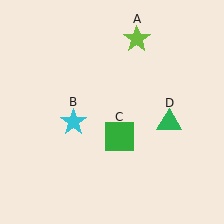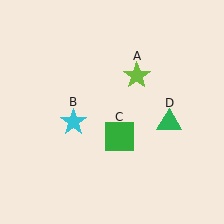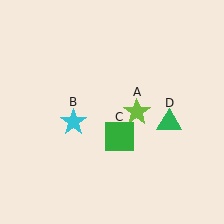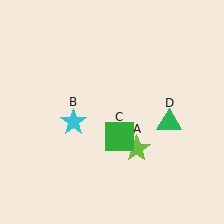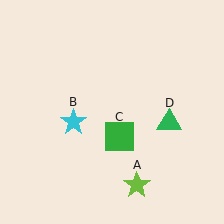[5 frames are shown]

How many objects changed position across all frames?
1 object changed position: lime star (object A).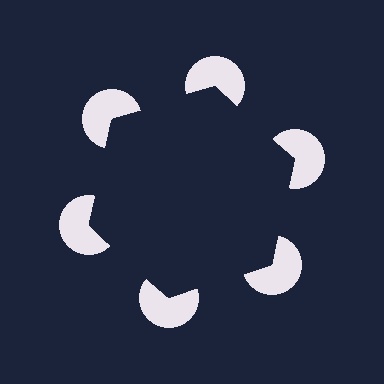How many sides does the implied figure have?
6 sides.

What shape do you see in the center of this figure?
An illusory hexagon — its edges are inferred from the aligned wedge cuts in the pac-man discs, not physically drawn.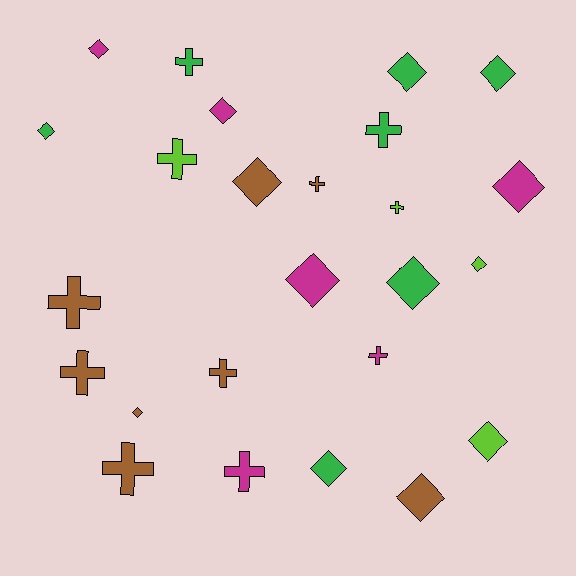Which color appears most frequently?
Brown, with 8 objects.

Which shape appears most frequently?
Diamond, with 14 objects.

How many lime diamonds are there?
There are 2 lime diamonds.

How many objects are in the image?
There are 25 objects.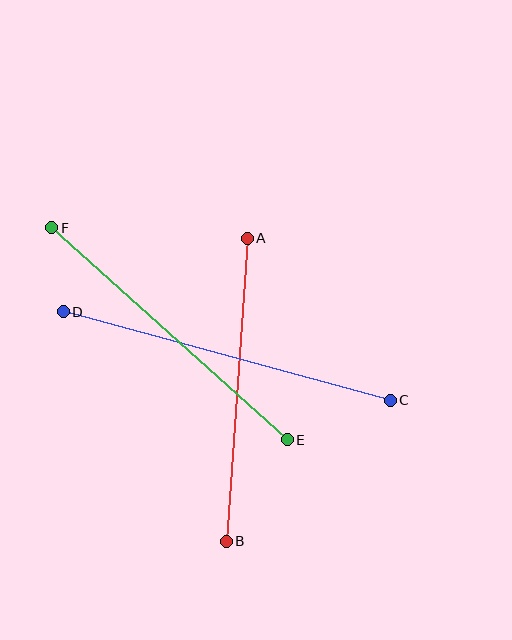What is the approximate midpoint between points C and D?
The midpoint is at approximately (227, 356) pixels.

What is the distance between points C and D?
The distance is approximately 339 pixels.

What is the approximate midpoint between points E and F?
The midpoint is at approximately (169, 334) pixels.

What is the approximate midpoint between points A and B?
The midpoint is at approximately (237, 390) pixels.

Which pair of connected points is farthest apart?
Points C and D are farthest apart.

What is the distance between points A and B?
The distance is approximately 304 pixels.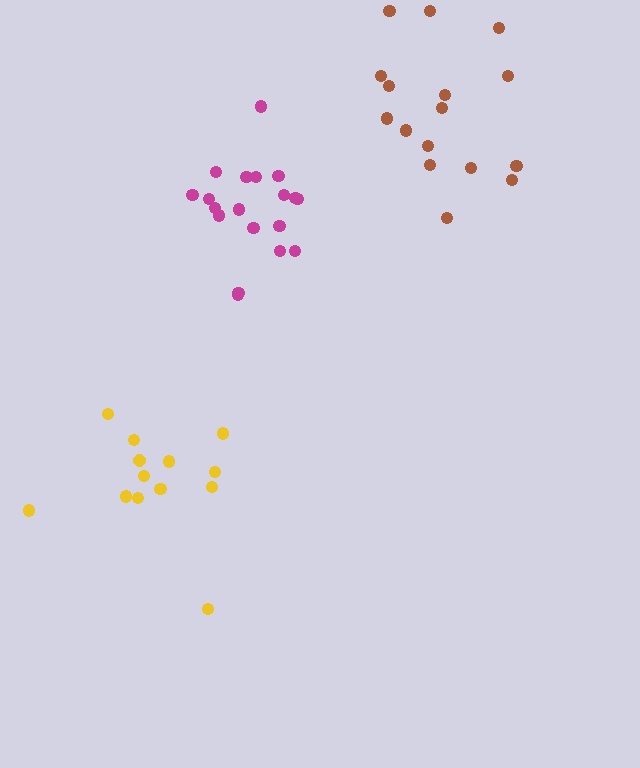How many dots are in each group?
Group 1: 19 dots, Group 2: 16 dots, Group 3: 13 dots (48 total).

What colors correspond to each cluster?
The clusters are colored: magenta, brown, yellow.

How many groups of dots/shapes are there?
There are 3 groups.